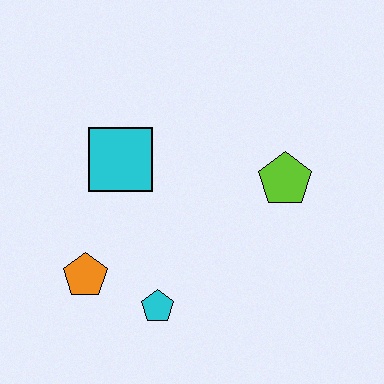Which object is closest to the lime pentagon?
The cyan square is closest to the lime pentagon.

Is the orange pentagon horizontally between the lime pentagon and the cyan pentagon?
No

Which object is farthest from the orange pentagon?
The lime pentagon is farthest from the orange pentagon.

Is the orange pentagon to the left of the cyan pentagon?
Yes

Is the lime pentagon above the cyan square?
No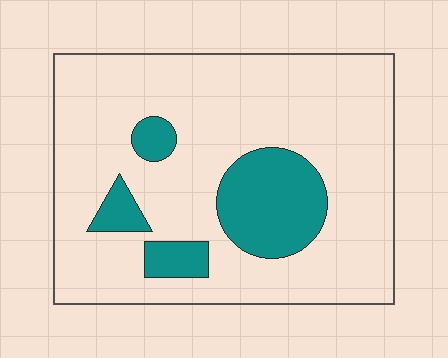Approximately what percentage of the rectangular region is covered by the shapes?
Approximately 20%.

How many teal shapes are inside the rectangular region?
4.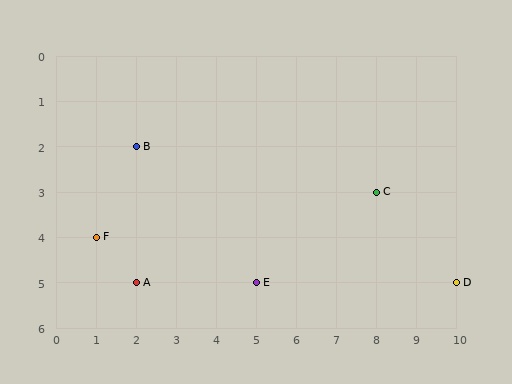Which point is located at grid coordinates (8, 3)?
Point C is at (8, 3).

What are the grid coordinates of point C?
Point C is at grid coordinates (8, 3).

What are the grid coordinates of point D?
Point D is at grid coordinates (10, 5).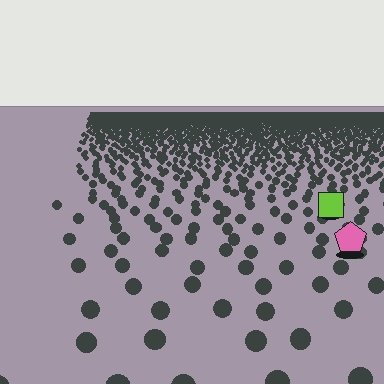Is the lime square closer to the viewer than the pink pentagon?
No. The pink pentagon is closer — you can tell from the texture gradient: the ground texture is coarser near it.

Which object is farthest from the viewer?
The lime square is farthest from the viewer. It appears smaller and the ground texture around it is denser.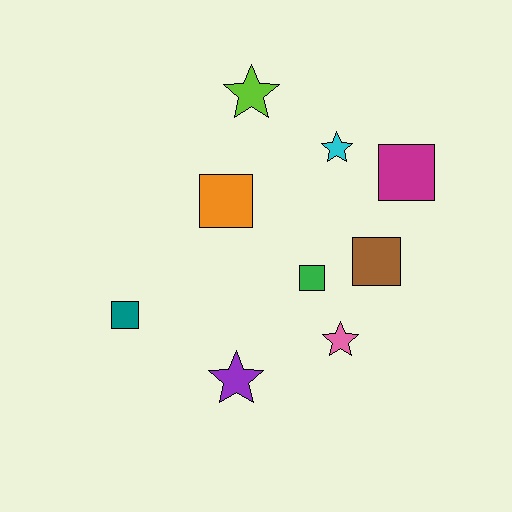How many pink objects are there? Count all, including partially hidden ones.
There is 1 pink object.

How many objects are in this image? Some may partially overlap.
There are 9 objects.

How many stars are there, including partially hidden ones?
There are 4 stars.